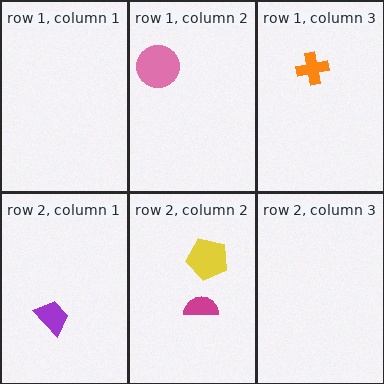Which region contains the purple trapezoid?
The row 2, column 1 region.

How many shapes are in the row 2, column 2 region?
2.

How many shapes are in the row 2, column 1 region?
1.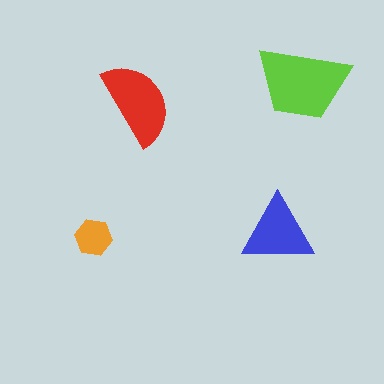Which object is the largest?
The lime trapezoid.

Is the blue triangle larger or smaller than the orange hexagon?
Larger.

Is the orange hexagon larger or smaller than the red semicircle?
Smaller.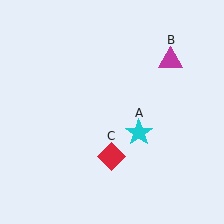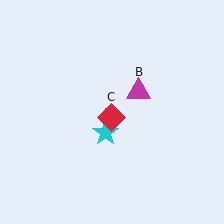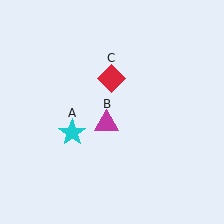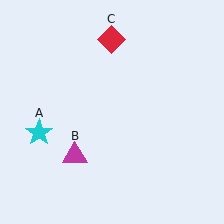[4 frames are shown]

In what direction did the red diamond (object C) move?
The red diamond (object C) moved up.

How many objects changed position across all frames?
3 objects changed position: cyan star (object A), magenta triangle (object B), red diamond (object C).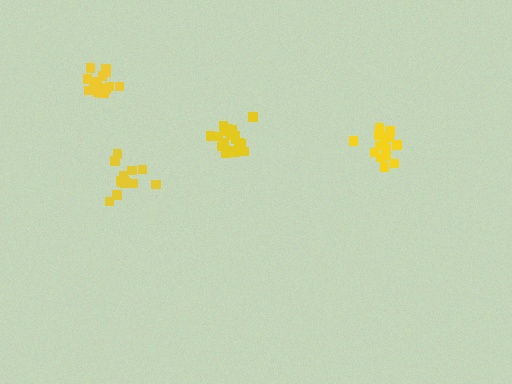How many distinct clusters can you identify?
There are 4 distinct clusters.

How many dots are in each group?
Group 1: 20 dots, Group 2: 15 dots, Group 3: 14 dots, Group 4: 14 dots (63 total).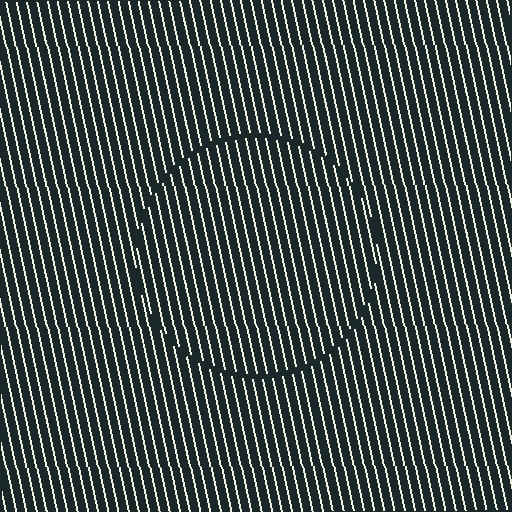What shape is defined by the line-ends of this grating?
An illusory circle. The interior of the shape contains the same grating, shifted by half a period — the contour is defined by the phase discontinuity where line-ends from the inner and outer gratings abut.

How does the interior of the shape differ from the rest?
The interior of the shape contains the same grating, shifted by half a period — the contour is defined by the phase discontinuity where line-ends from the inner and outer gratings abut.